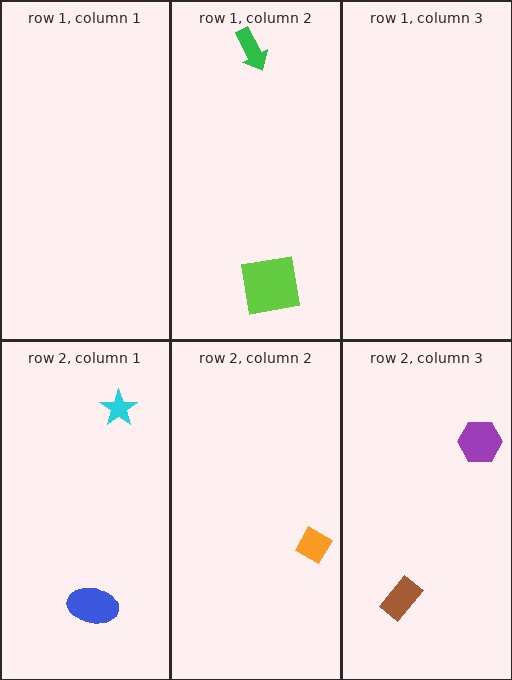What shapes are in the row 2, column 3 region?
The brown rectangle, the purple hexagon.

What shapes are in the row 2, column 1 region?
The cyan star, the blue ellipse.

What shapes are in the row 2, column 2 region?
The orange diamond.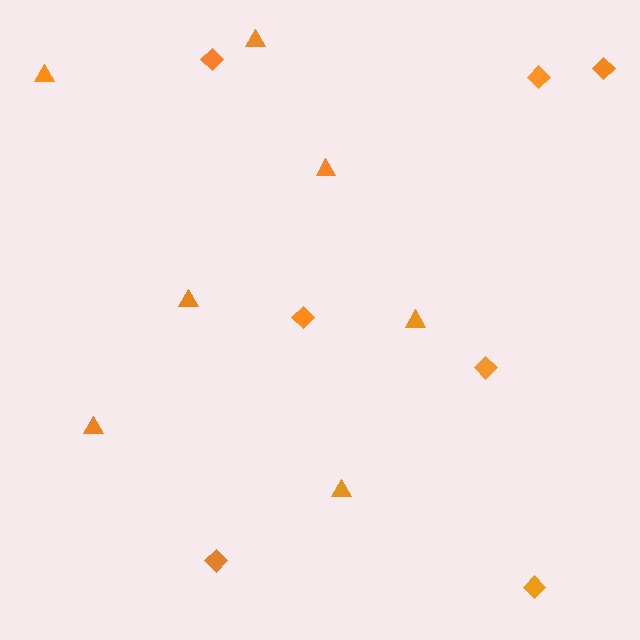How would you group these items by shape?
There are 2 groups: one group of diamonds (7) and one group of triangles (7).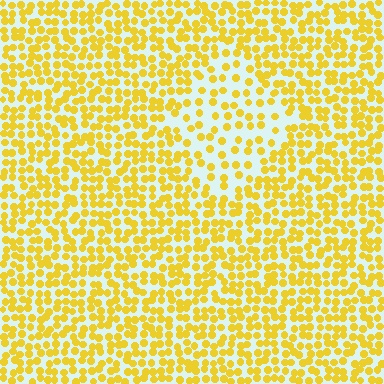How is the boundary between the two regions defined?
The boundary is defined by a change in element density (approximately 1.9x ratio). All elements are the same color, size, and shape.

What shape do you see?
I see a diamond.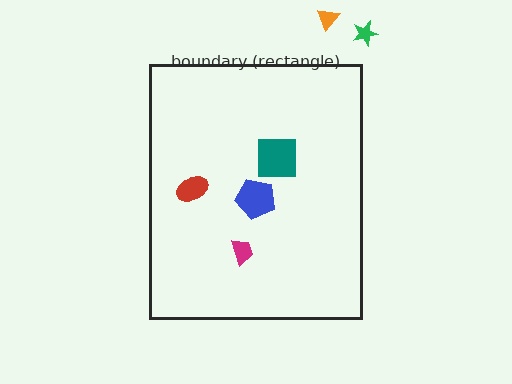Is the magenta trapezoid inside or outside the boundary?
Inside.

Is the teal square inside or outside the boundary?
Inside.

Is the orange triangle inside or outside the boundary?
Outside.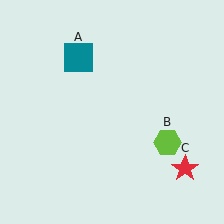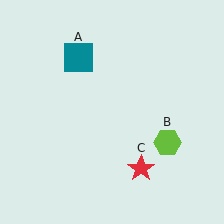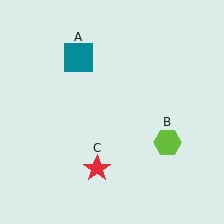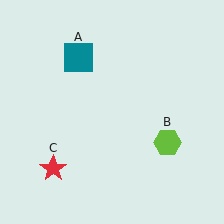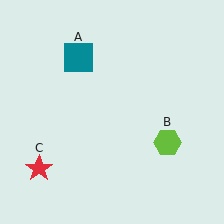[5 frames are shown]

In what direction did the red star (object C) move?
The red star (object C) moved left.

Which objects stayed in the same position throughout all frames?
Teal square (object A) and lime hexagon (object B) remained stationary.